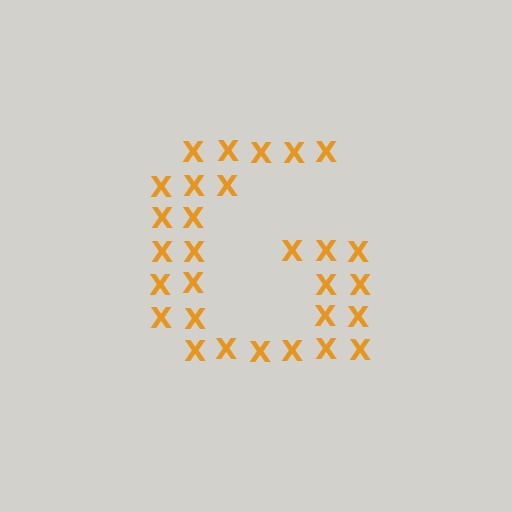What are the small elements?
The small elements are letter X's.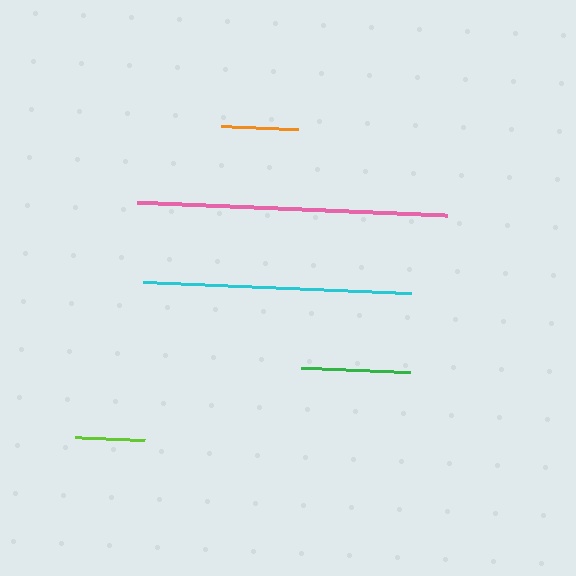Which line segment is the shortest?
The lime line is the shortest at approximately 70 pixels.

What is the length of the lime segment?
The lime segment is approximately 70 pixels long.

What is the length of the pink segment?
The pink segment is approximately 310 pixels long.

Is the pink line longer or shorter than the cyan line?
The pink line is longer than the cyan line.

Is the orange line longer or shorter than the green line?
The green line is longer than the orange line.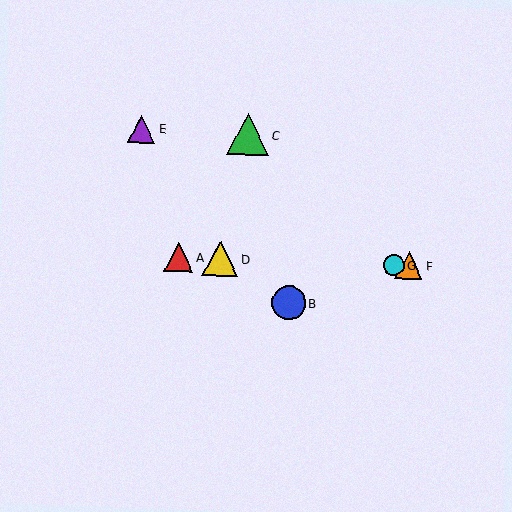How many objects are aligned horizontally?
4 objects (A, D, F, G) are aligned horizontally.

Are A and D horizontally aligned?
Yes, both are at y≈257.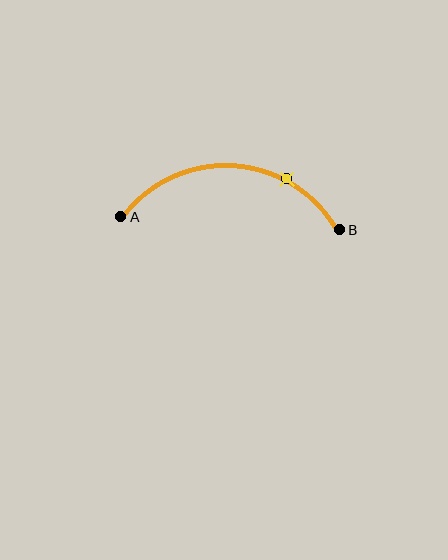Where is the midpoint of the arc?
The arc midpoint is the point on the curve farthest from the straight line joining A and B. It sits above that line.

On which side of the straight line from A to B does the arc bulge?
The arc bulges above the straight line connecting A and B.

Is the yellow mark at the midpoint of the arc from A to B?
No. The yellow mark lies on the arc but is closer to endpoint B. The arc midpoint would be at the point on the curve equidistant along the arc from both A and B.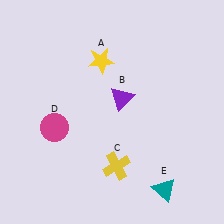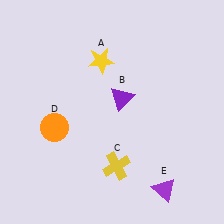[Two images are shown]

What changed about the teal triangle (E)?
In Image 1, E is teal. In Image 2, it changed to purple.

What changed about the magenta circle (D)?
In Image 1, D is magenta. In Image 2, it changed to orange.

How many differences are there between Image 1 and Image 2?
There are 2 differences between the two images.